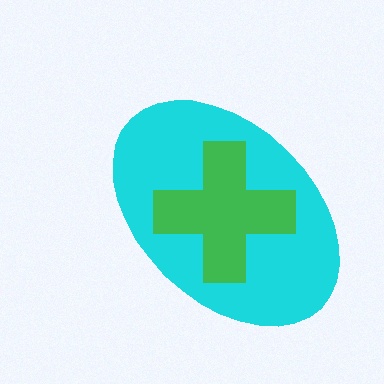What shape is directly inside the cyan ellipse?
The green cross.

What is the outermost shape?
The cyan ellipse.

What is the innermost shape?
The green cross.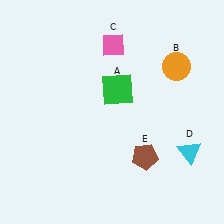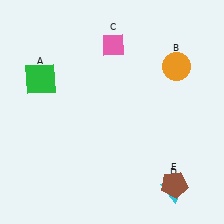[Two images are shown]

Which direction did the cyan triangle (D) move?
The cyan triangle (D) moved down.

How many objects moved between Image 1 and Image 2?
3 objects moved between the two images.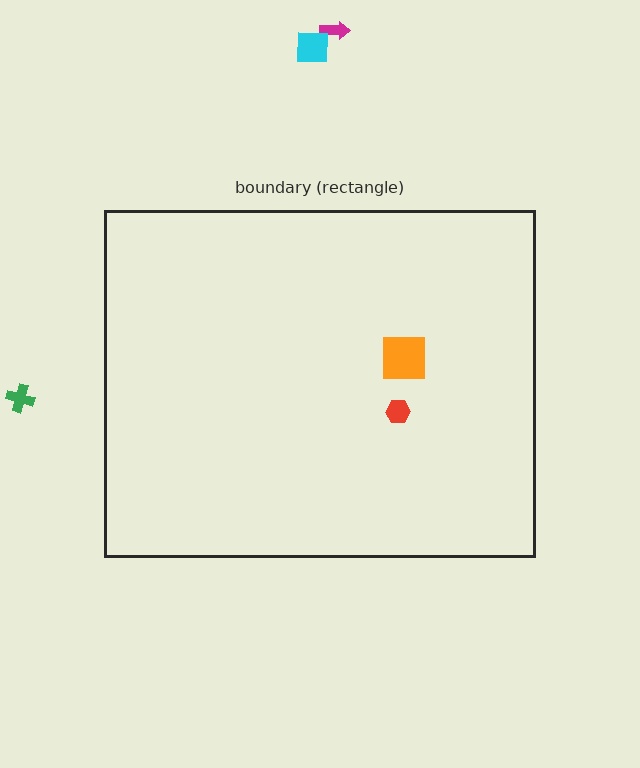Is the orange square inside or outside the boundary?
Inside.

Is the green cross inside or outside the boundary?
Outside.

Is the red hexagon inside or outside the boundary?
Inside.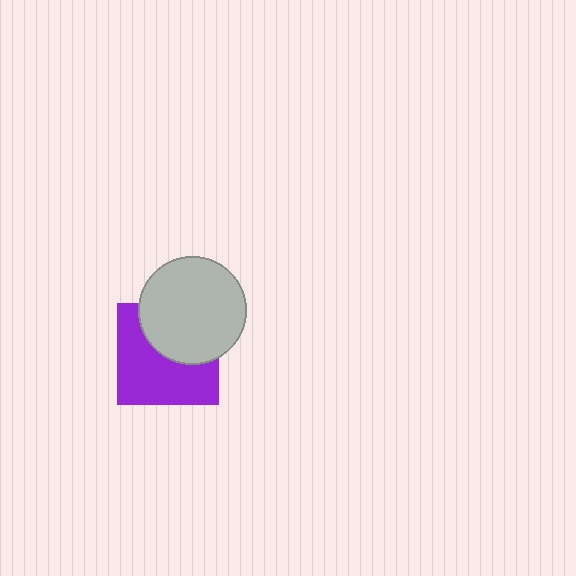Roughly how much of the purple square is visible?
About half of it is visible (roughly 59%).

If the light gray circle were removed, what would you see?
You would see the complete purple square.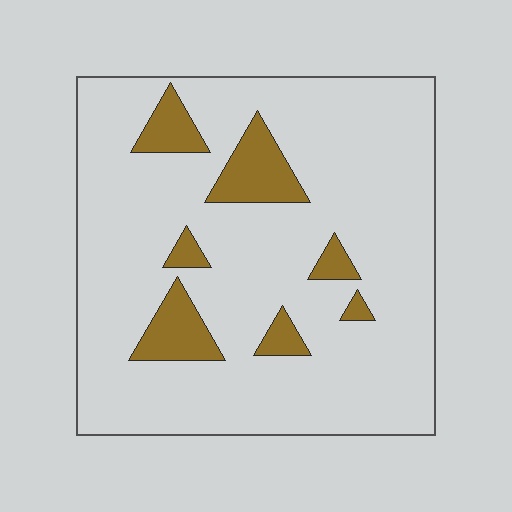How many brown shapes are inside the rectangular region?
7.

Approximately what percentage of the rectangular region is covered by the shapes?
Approximately 15%.